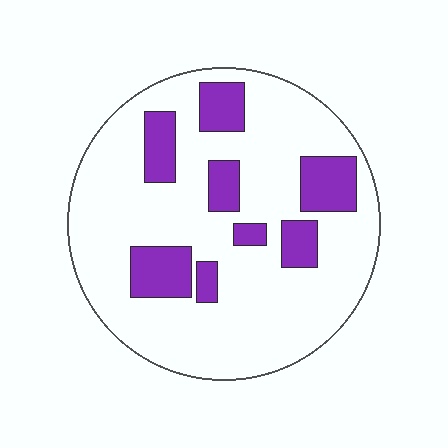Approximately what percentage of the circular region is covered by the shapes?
Approximately 20%.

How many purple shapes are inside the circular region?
8.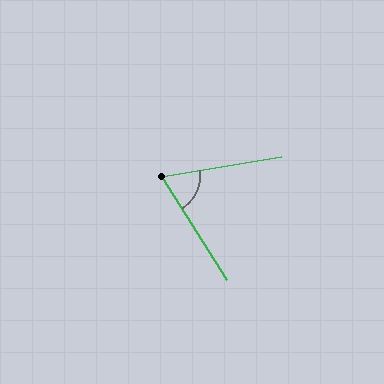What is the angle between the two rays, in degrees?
Approximately 67 degrees.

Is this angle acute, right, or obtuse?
It is acute.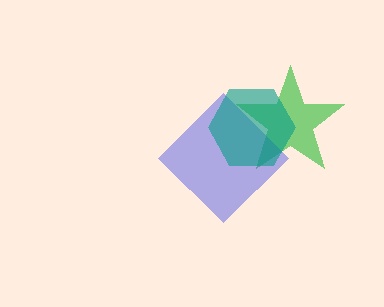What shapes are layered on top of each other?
The layered shapes are: a green star, a blue diamond, a teal hexagon.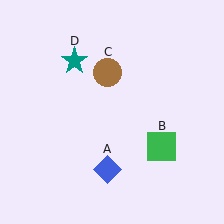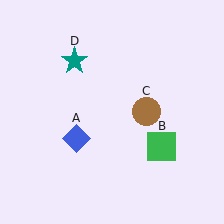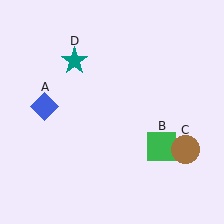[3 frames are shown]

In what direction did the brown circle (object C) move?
The brown circle (object C) moved down and to the right.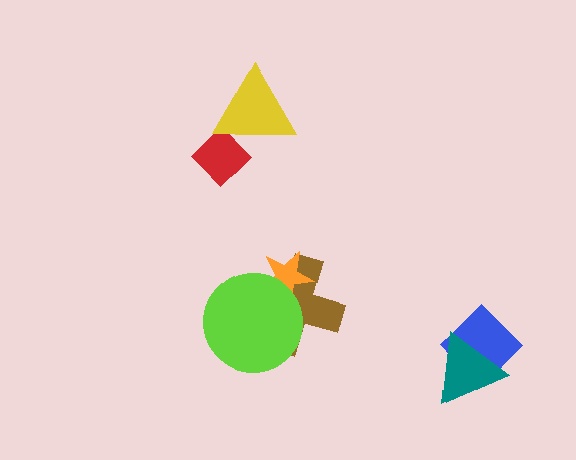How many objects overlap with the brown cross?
2 objects overlap with the brown cross.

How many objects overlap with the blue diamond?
1 object overlaps with the blue diamond.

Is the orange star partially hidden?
Yes, it is partially covered by another shape.